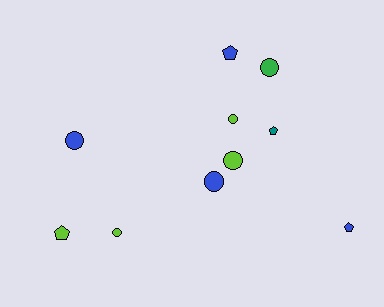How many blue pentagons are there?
There are 2 blue pentagons.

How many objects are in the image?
There are 10 objects.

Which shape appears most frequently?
Circle, with 6 objects.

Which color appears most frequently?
Lime, with 4 objects.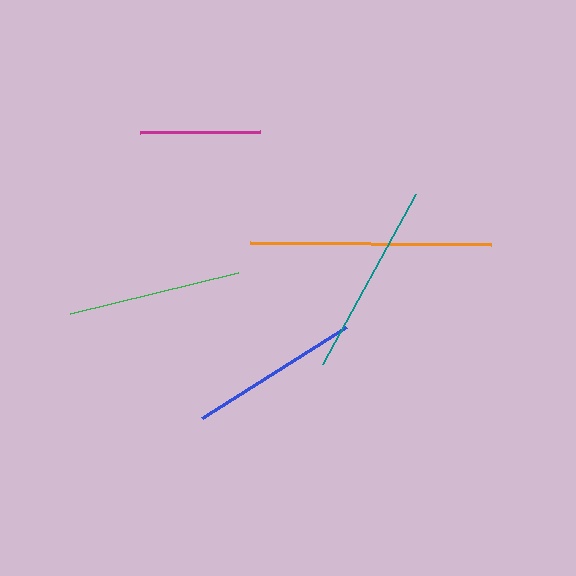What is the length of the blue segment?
The blue segment is approximately 171 pixels long.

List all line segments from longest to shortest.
From longest to shortest: orange, teal, green, blue, magenta.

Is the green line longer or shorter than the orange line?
The orange line is longer than the green line.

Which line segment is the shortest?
The magenta line is the shortest at approximately 120 pixels.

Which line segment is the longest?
The orange line is the longest at approximately 242 pixels.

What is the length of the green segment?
The green segment is approximately 173 pixels long.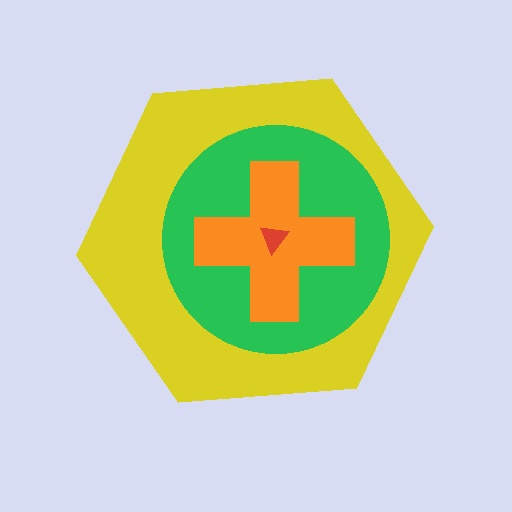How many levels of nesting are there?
4.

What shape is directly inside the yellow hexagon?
The green circle.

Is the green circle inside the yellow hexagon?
Yes.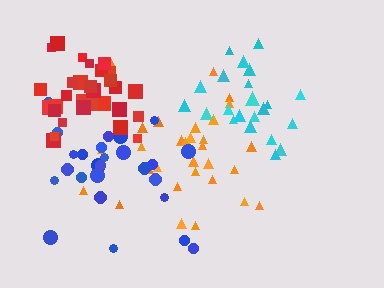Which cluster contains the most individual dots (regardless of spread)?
Red (32).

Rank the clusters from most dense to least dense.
red, cyan, orange, blue.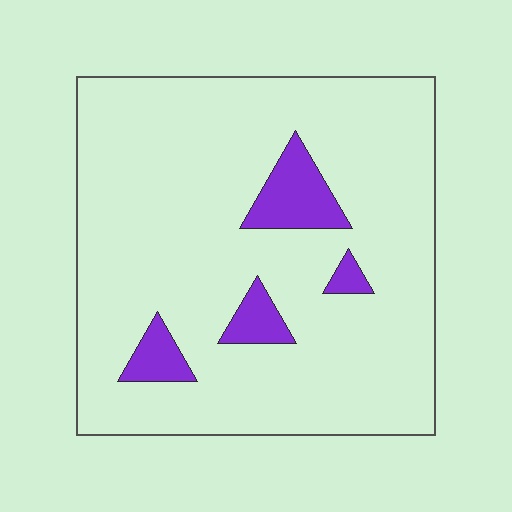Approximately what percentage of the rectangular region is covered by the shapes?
Approximately 10%.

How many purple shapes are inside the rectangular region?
4.